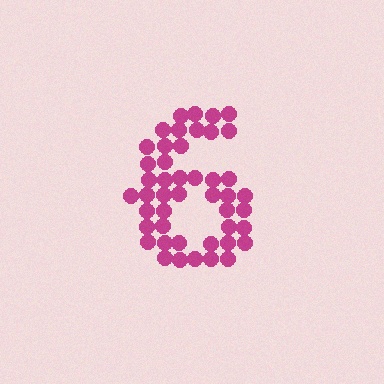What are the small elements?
The small elements are circles.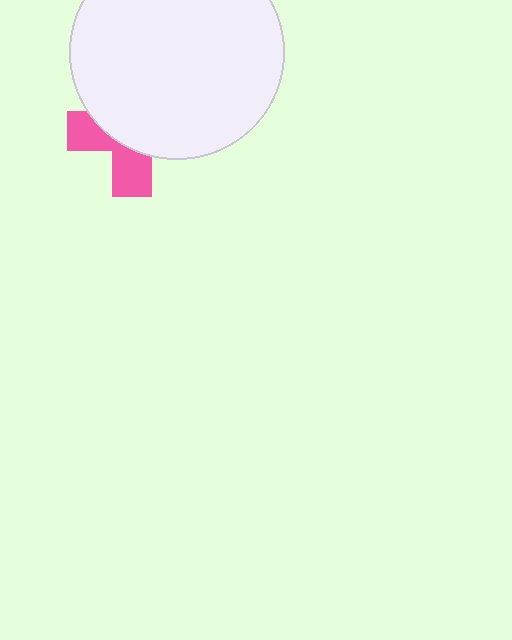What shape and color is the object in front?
The object in front is a white circle.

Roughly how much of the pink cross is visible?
A small part of it is visible (roughly 38%).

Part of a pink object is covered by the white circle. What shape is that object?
It is a cross.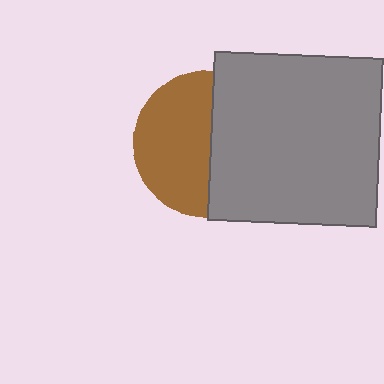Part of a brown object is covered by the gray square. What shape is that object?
It is a circle.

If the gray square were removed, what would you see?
You would see the complete brown circle.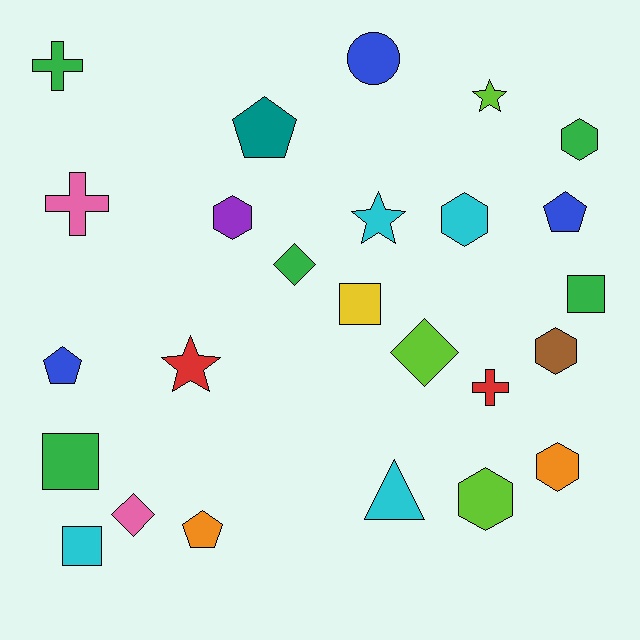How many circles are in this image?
There is 1 circle.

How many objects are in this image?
There are 25 objects.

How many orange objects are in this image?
There are 2 orange objects.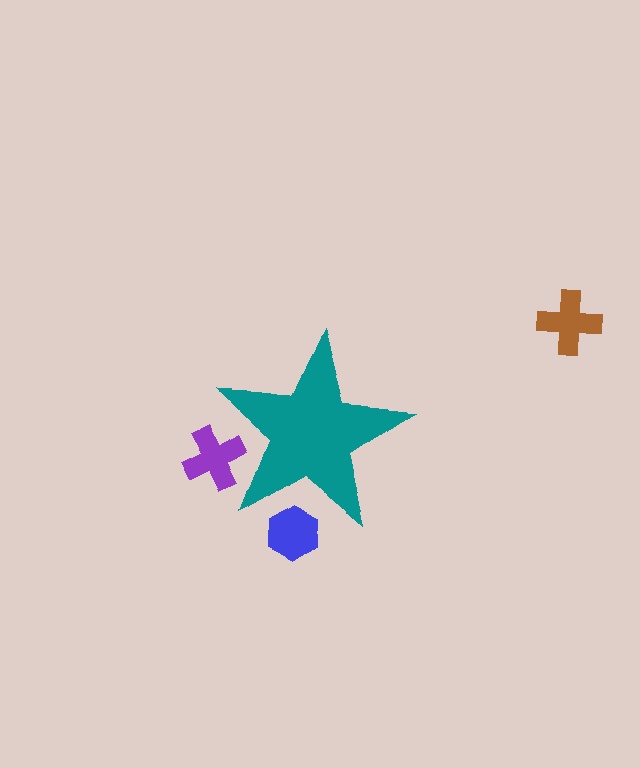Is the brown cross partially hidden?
No, the brown cross is fully visible.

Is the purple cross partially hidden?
Yes, the purple cross is partially hidden behind the teal star.